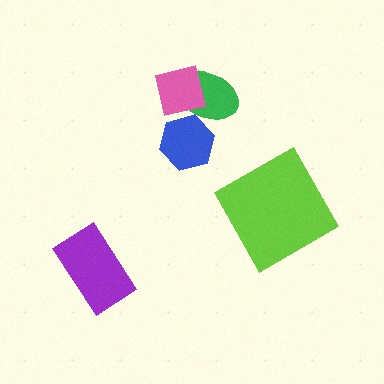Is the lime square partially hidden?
No, no other shape covers it.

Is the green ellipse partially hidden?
Yes, it is partially covered by another shape.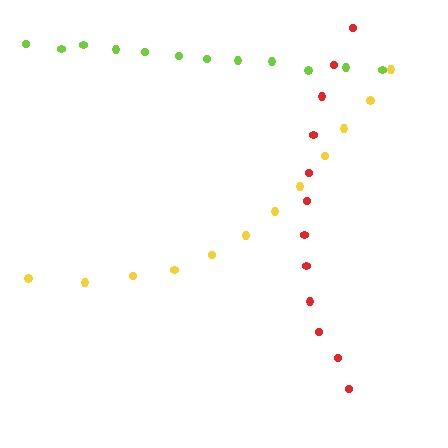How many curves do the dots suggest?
There are 3 distinct paths.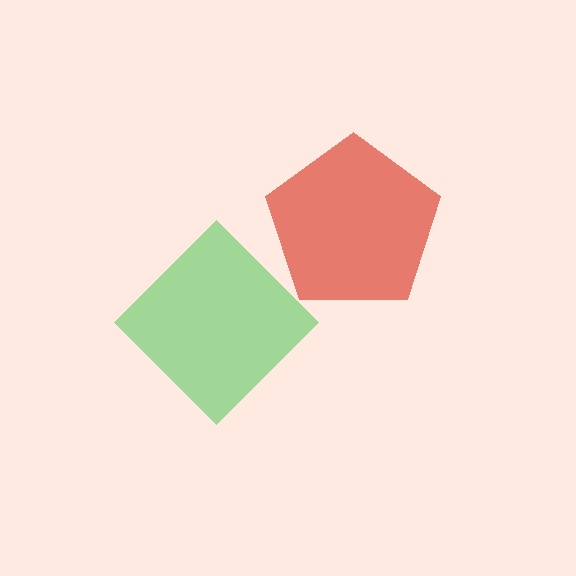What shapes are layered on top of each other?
The layered shapes are: a green diamond, a red pentagon.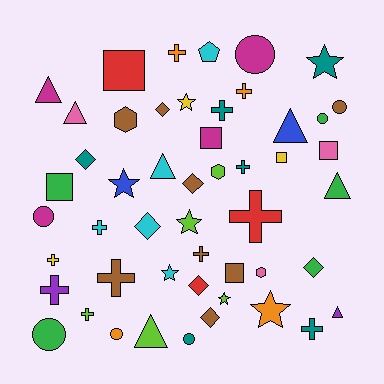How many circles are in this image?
There are 7 circles.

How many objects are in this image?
There are 50 objects.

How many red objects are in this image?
There are 3 red objects.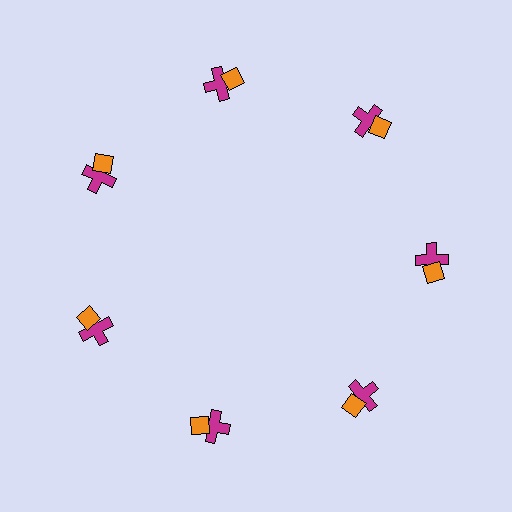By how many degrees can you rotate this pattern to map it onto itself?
The pattern maps onto itself every 51 degrees of rotation.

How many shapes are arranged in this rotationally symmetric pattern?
There are 14 shapes, arranged in 7 groups of 2.